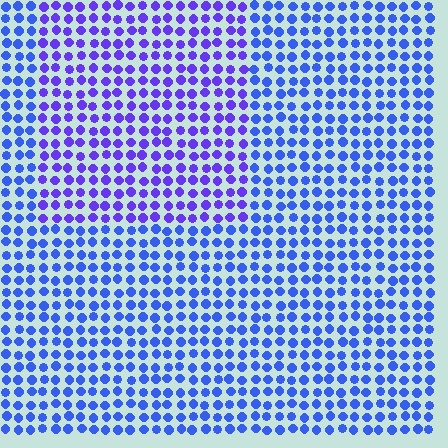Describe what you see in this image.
The image is filled with small blue elements in a uniform arrangement. A rectangle-shaped region is visible where the elements are tinted to a slightly different hue, forming a subtle color boundary.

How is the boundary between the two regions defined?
The boundary is defined purely by a slight shift in hue (about 29 degrees). Spacing, size, and orientation are identical on both sides.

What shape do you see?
I see a rectangle.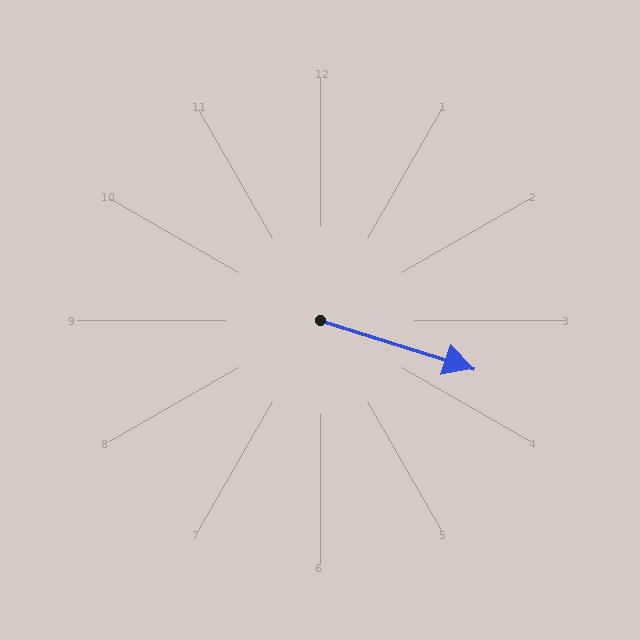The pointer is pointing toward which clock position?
Roughly 4 o'clock.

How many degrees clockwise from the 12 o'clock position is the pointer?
Approximately 107 degrees.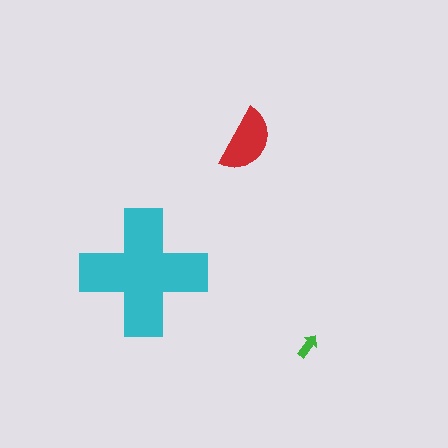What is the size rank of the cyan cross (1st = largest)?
1st.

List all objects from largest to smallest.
The cyan cross, the red semicircle, the green arrow.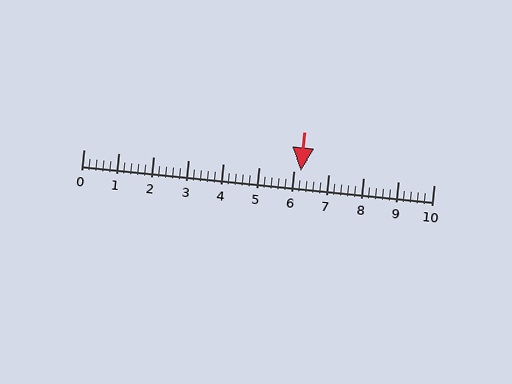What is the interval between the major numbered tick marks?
The major tick marks are spaced 1 units apart.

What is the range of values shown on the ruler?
The ruler shows values from 0 to 10.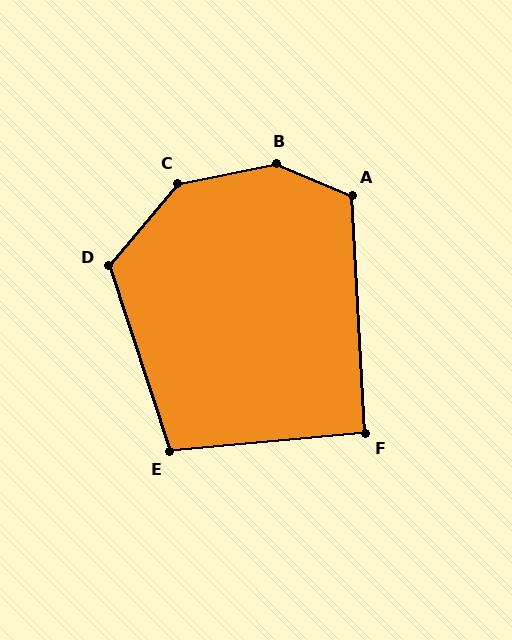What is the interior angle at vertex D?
Approximately 122 degrees (obtuse).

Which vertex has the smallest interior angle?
F, at approximately 92 degrees.